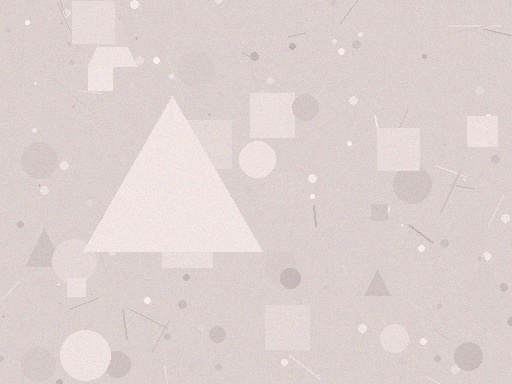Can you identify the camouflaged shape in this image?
The camouflaged shape is a triangle.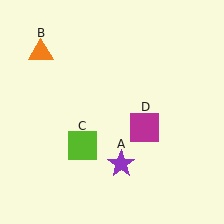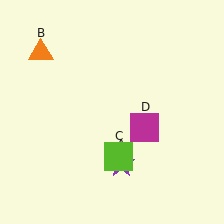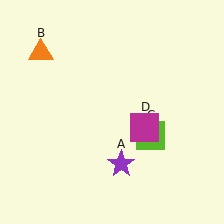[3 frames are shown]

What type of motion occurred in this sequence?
The lime square (object C) rotated counterclockwise around the center of the scene.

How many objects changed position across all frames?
1 object changed position: lime square (object C).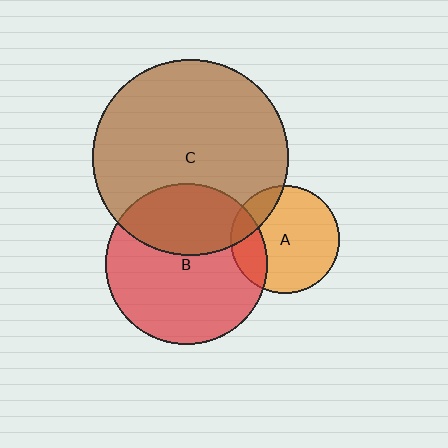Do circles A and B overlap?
Yes.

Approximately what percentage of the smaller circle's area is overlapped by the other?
Approximately 20%.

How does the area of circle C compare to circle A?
Approximately 3.3 times.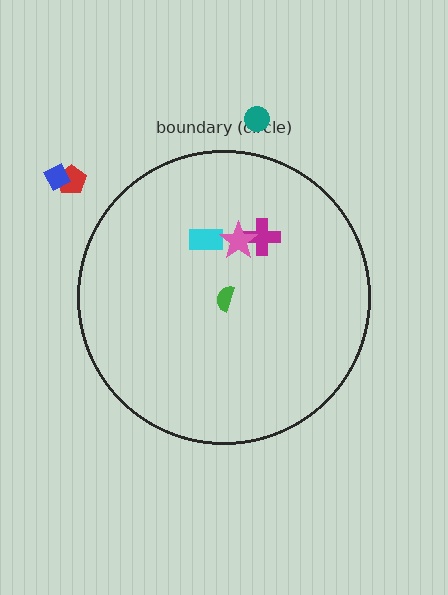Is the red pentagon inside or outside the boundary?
Outside.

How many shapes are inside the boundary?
4 inside, 3 outside.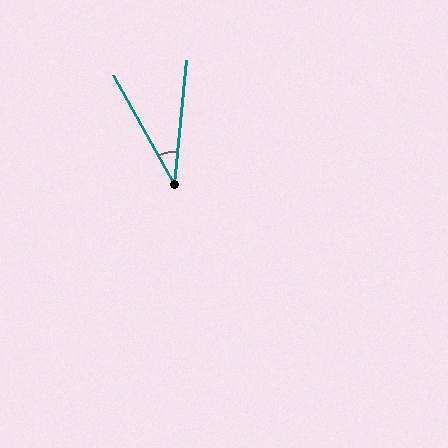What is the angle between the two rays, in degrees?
Approximately 35 degrees.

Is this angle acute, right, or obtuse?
It is acute.